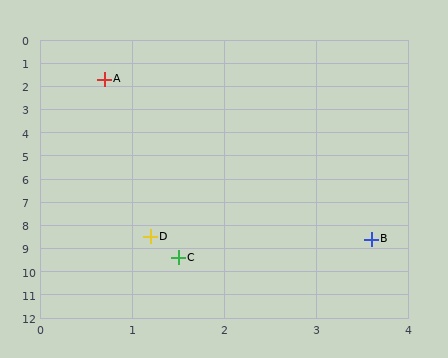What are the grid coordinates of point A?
Point A is at approximately (0.7, 1.7).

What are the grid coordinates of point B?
Point B is at approximately (3.6, 8.6).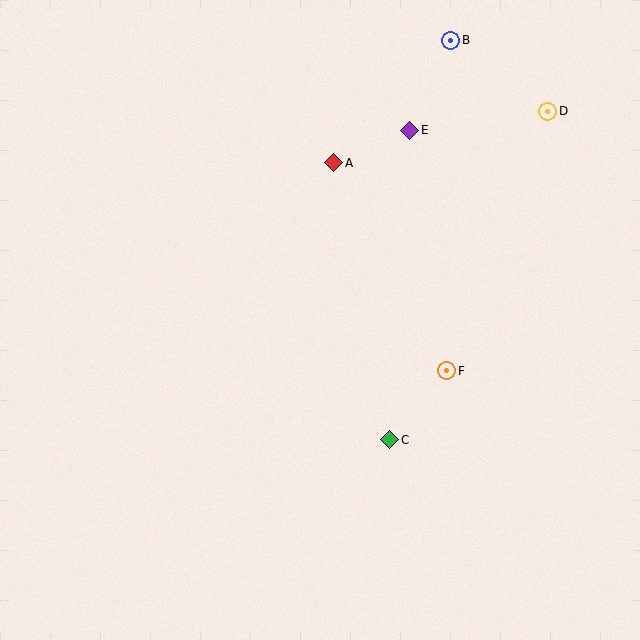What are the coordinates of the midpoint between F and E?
The midpoint between F and E is at (428, 251).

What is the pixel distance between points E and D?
The distance between E and D is 140 pixels.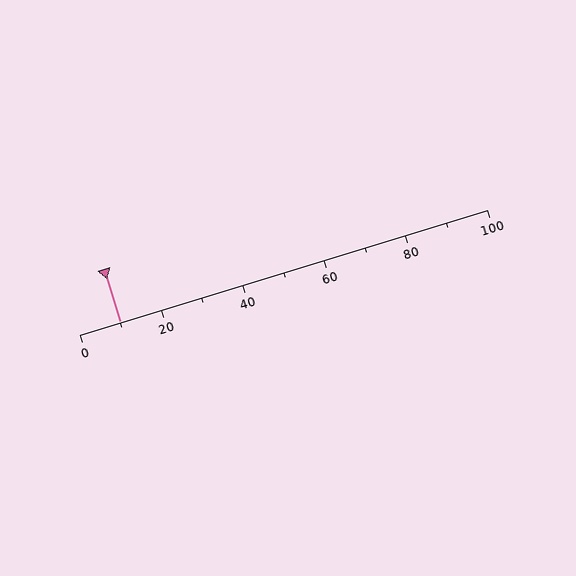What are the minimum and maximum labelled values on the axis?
The axis runs from 0 to 100.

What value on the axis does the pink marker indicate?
The marker indicates approximately 10.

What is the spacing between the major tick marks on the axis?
The major ticks are spaced 20 apart.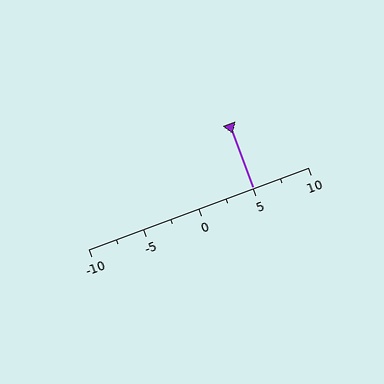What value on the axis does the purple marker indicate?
The marker indicates approximately 5.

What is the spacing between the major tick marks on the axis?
The major ticks are spaced 5 apart.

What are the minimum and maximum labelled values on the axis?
The axis runs from -10 to 10.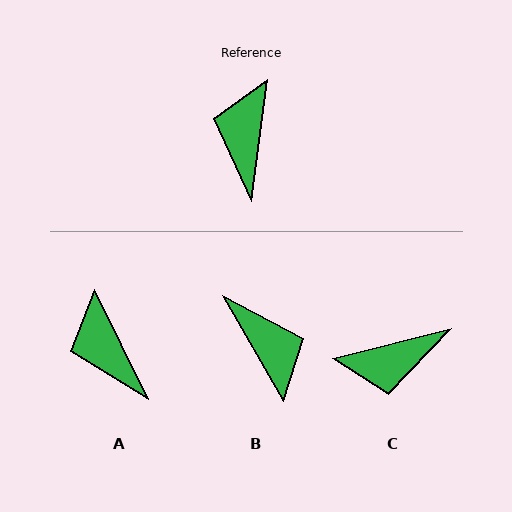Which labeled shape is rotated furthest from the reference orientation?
B, about 142 degrees away.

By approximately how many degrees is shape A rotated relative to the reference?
Approximately 33 degrees counter-clockwise.